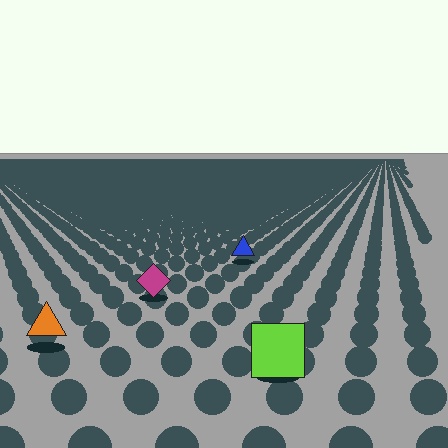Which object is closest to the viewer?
The lime square is closest. The texture marks near it are larger and more spread out.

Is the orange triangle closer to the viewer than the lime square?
No. The lime square is closer — you can tell from the texture gradient: the ground texture is coarser near it.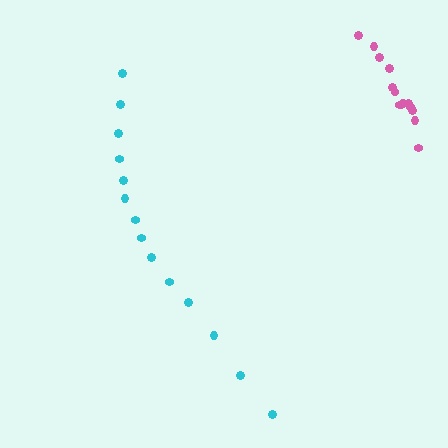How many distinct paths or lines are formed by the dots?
There are 2 distinct paths.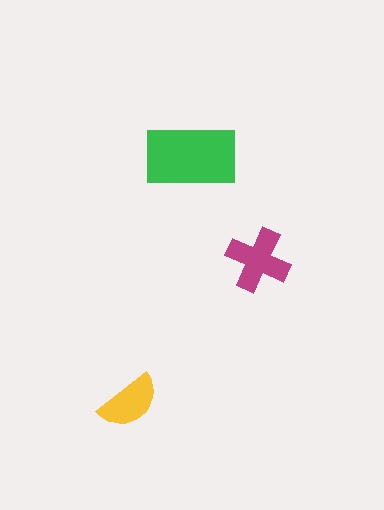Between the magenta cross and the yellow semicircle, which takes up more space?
The magenta cross.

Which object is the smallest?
The yellow semicircle.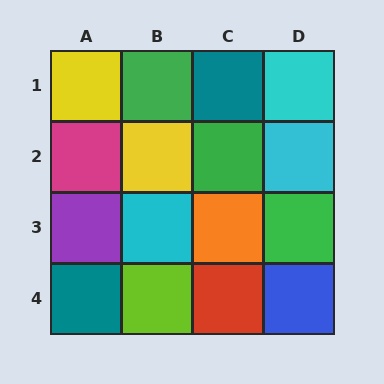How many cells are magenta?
1 cell is magenta.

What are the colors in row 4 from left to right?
Teal, lime, red, blue.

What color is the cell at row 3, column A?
Purple.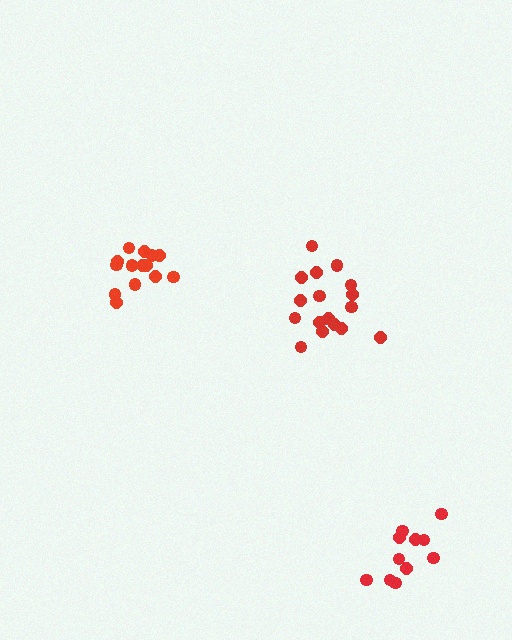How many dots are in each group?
Group 1: 17 dots, Group 2: 11 dots, Group 3: 14 dots (42 total).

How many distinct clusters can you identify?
There are 3 distinct clusters.